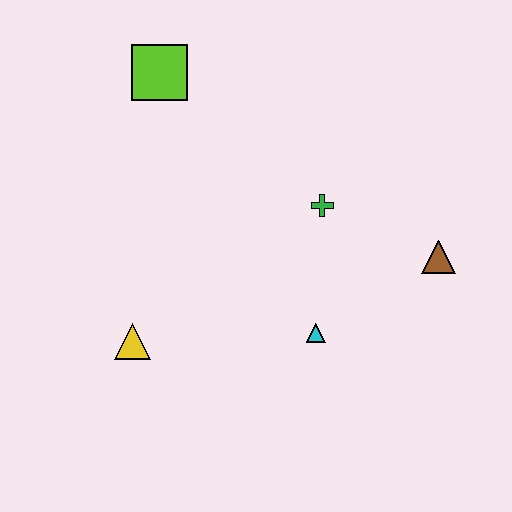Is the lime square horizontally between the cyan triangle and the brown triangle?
No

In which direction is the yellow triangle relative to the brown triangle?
The yellow triangle is to the left of the brown triangle.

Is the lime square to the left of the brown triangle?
Yes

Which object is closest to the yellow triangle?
The cyan triangle is closest to the yellow triangle.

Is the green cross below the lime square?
Yes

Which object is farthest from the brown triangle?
The lime square is farthest from the brown triangle.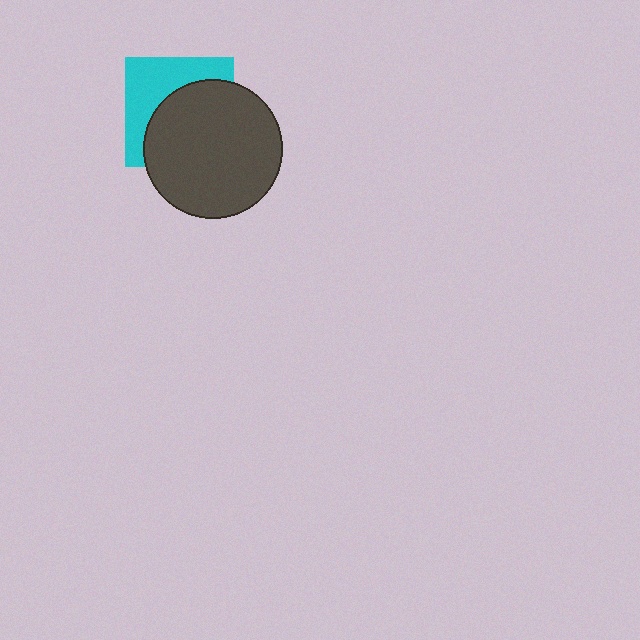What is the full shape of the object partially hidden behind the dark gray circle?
The partially hidden object is a cyan square.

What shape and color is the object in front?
The object in front is a dark gray circle.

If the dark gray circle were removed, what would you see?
You would see the complete cyan square.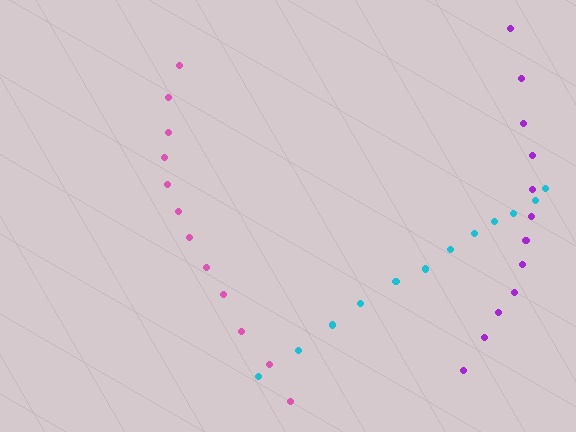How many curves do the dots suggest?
There are 3 distinct paths.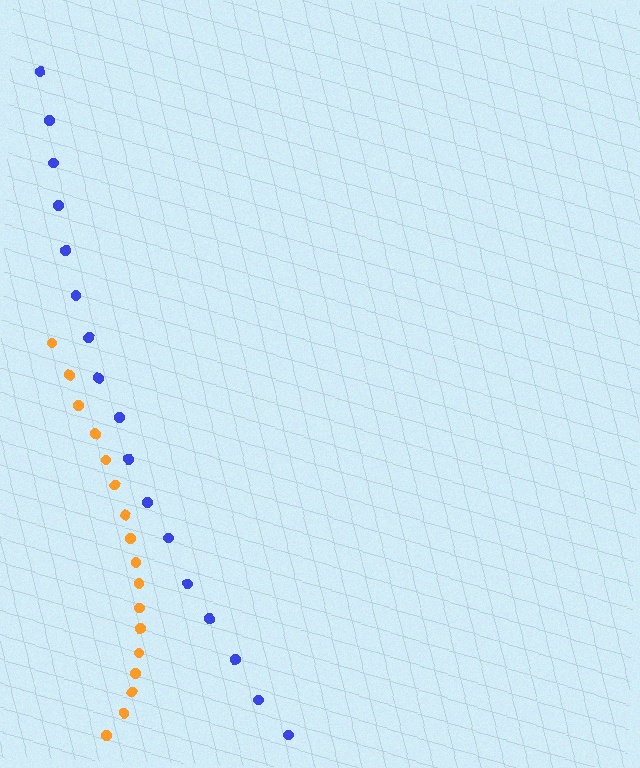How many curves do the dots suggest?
There are 2 distinct paths.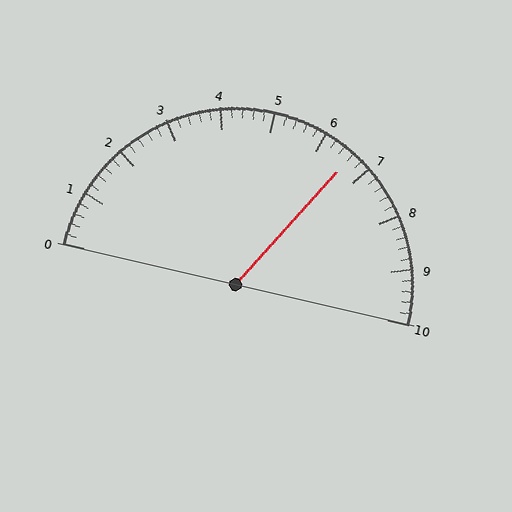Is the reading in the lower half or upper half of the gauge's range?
The reading is in the upper half of the range (0 to 10).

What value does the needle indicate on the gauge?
The needle indicates approximately 6.6.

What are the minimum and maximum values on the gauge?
The gauge ranges from 0 to 10.